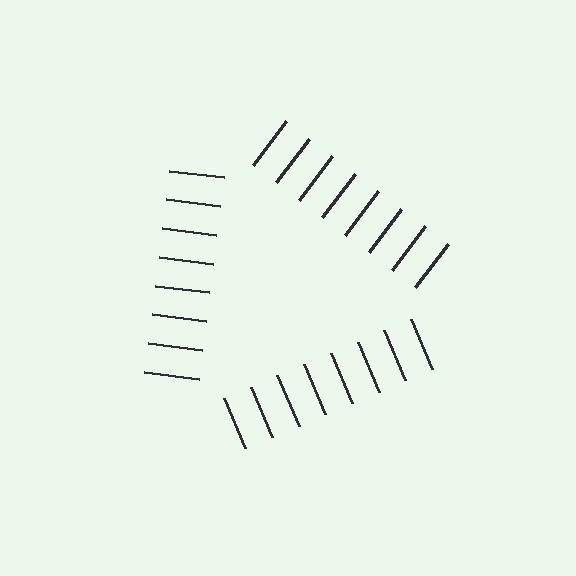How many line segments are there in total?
24 — 8 along each of the 3 edges.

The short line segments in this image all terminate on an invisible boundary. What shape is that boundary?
An illusory triangle — the line segments terminate on its edges but no continuous stroke is drawn.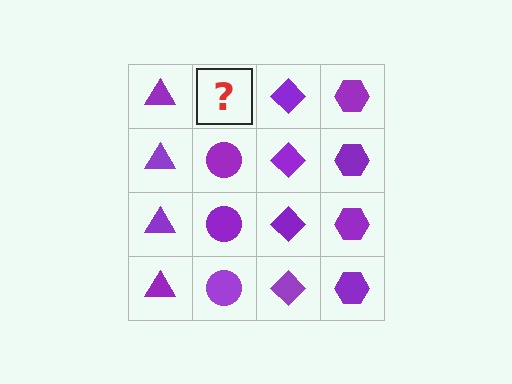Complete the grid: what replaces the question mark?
The question mark should be replaced with a purple circle.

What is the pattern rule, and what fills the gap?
The rule is that each column has a consistent shape. The gap should be filled with a purple circle.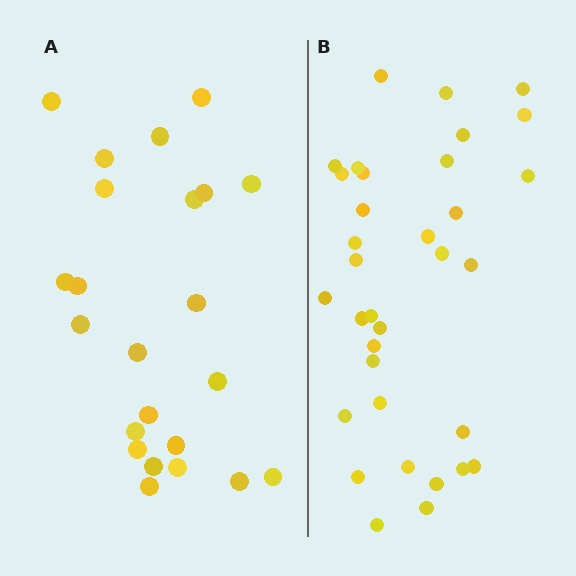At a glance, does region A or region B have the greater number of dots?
Region B (the right region) has more dots.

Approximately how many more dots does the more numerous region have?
Region B has roughly 12 or so more dots than region A.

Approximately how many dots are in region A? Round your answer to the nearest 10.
About 20 dots. (The exact count is 23, which rounds to 20.)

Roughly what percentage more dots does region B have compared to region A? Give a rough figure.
About 50% more.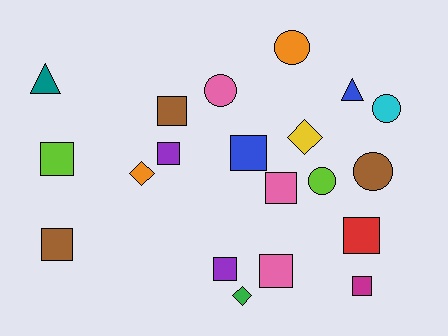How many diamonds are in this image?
There are 3 diamonds.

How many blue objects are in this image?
There are 2 blue objects.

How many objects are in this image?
There are 20 objects.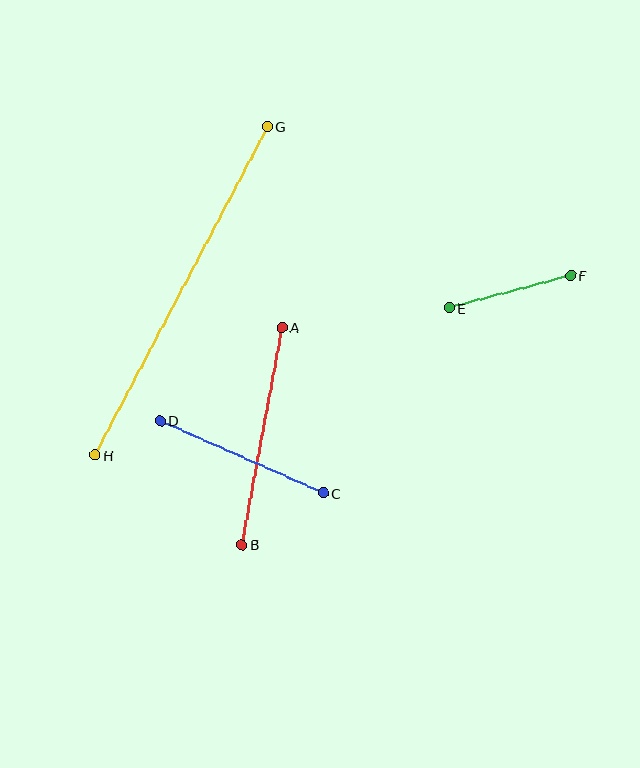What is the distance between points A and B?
The distance is approximately 221 pixels.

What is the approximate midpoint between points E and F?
The midpoint is at approximately (510, 292) pixels.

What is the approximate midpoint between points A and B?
The midpoint is at approximately (262, 436) pixels.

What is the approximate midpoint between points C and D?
The midpoint is at approximately (242, 457) pixels.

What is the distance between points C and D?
The distance is approximately 178 pixels.